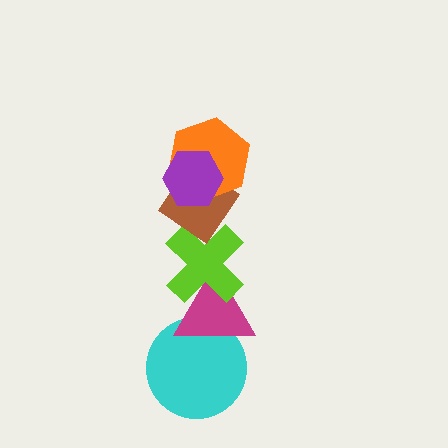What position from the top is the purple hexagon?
The purple hexagon is 1st from the top.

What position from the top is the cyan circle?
The cyan circle is 6th from the top.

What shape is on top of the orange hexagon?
The purple hexagon is on top of the orange hexagon.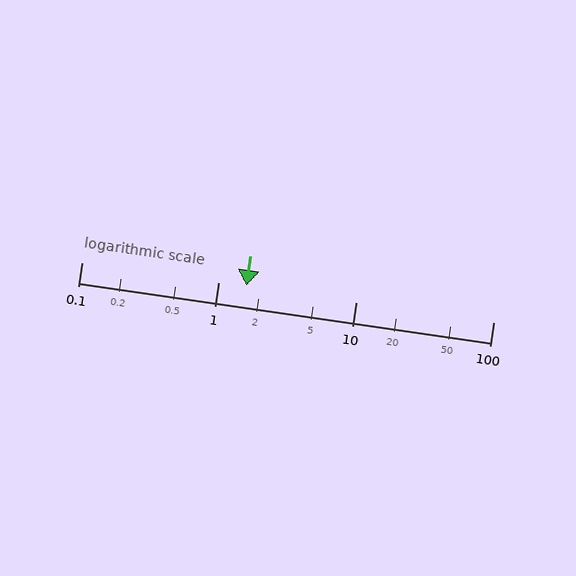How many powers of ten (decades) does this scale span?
The scale spans 3 decades, from 0.1 to 100.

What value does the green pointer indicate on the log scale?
The pointer indicates approximately 1.6.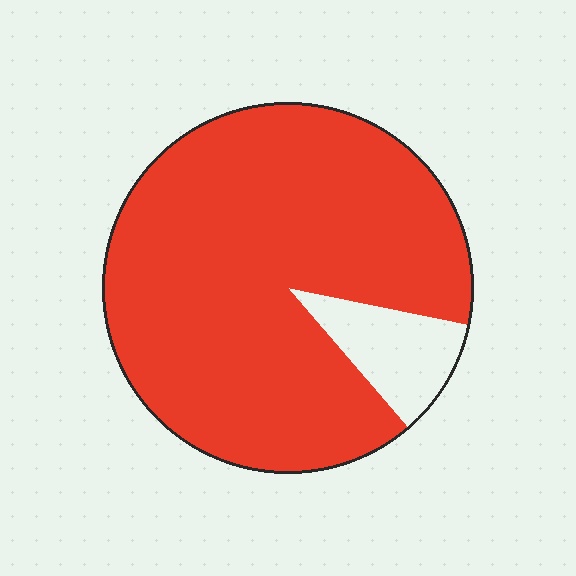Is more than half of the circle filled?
Yes.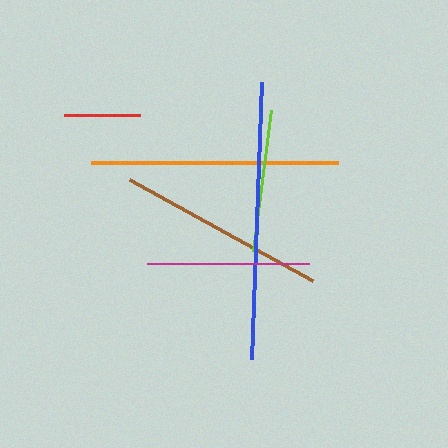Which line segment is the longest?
The blue line is the longest at approximately 277 pixels.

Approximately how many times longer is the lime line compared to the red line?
The lime line is approximately 1.9 times the length of the red line.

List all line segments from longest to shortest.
From longest to shortest: blue, orange, brown, magenta, lime, red.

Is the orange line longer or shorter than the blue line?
The blue line is longer than the orange line.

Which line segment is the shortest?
The red line is the shortest at approximately 77 pixels.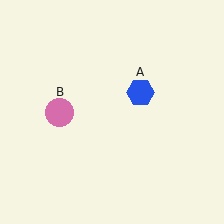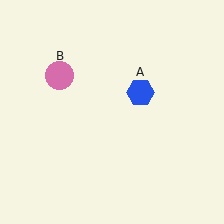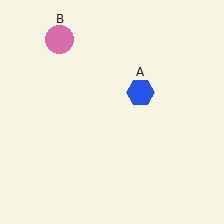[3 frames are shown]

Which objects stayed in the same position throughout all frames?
Blue hexagon (object A) remained stationary.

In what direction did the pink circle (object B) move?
The pink circle (object B) moved up.